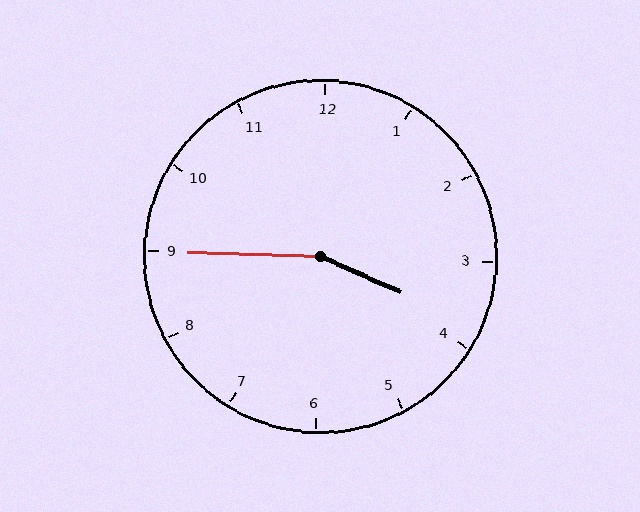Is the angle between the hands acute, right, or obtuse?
It is obtuse.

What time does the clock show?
3:45.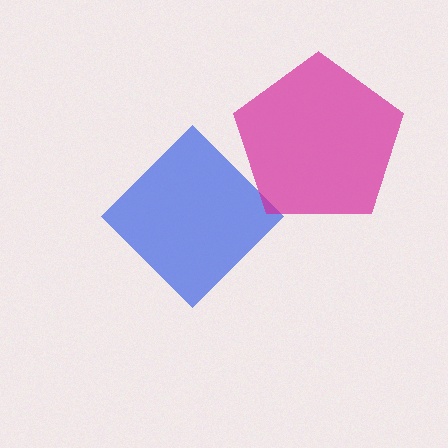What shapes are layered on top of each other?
The layered shapes are: a blue diamond, a magenta pentagon.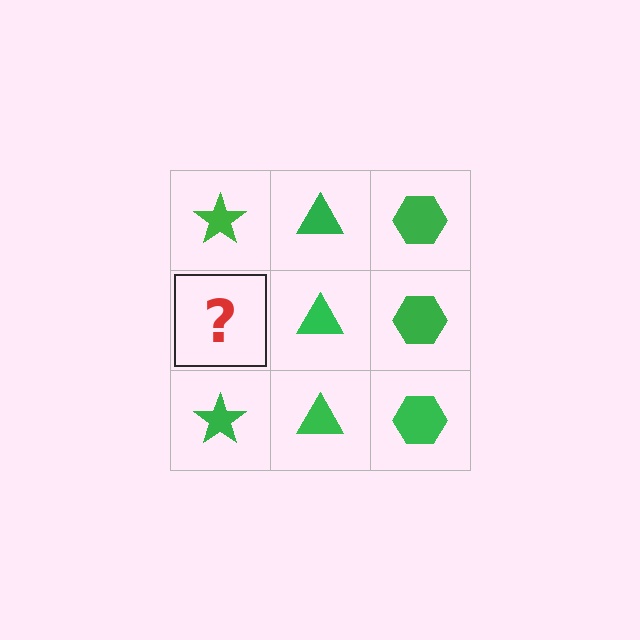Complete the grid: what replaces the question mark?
The question mark should be replaced with a green star.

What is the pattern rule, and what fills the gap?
The rule is that each column has a consistent shape. The gap should be filled with a green star.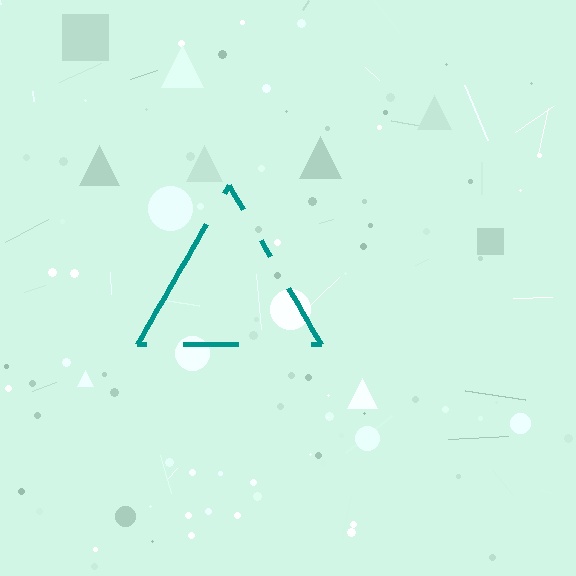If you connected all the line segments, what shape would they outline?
They would outline a triangle.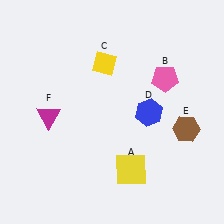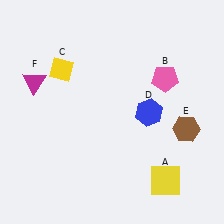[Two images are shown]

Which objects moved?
The objects that moved are: the yellow square (A), the yellow diamond (C), the magenta triangle (F).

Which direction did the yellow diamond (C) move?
The yellow diamond (C) moved left.